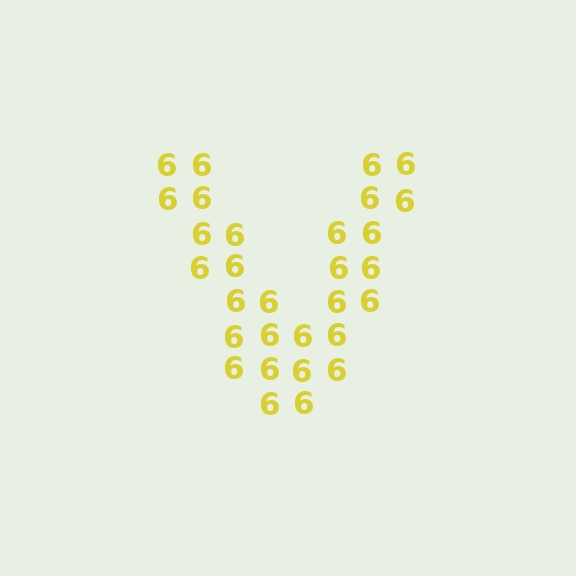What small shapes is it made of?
It is made of small digit 6's.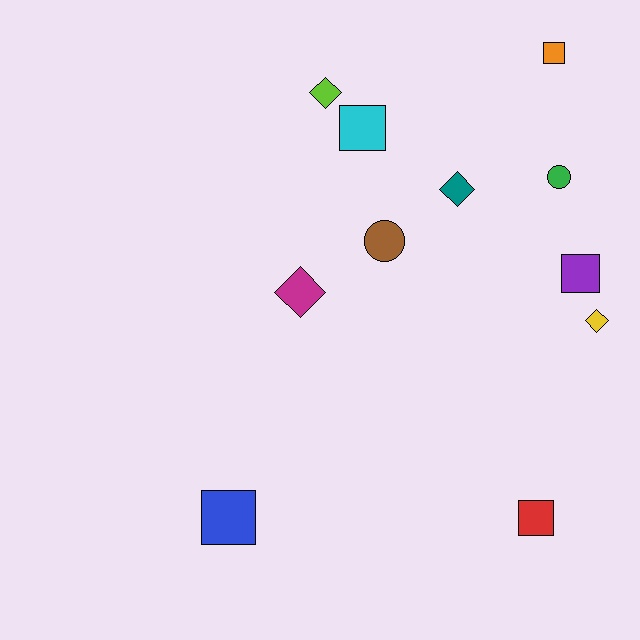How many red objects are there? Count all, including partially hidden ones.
There is 1 red object.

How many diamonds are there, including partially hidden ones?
There are 4 diamonds.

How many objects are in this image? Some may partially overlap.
There are 11 objects.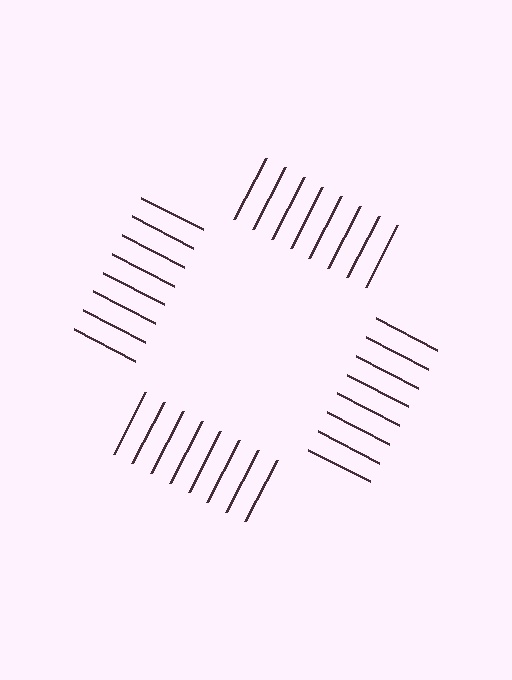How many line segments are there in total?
32 — 8 along each of the 4 edges.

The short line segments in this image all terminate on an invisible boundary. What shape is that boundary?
An illusory square — the line segments terminate on its edges but no continuous stroke is drawn.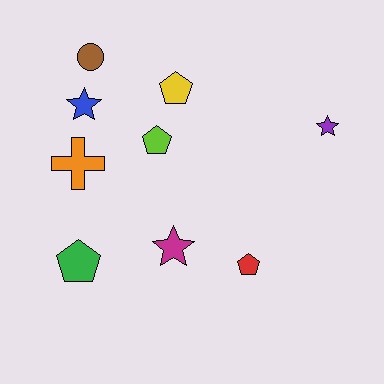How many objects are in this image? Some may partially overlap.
There are 9 objects.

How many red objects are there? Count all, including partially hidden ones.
There is 1 red object.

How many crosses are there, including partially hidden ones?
There is 1 cross.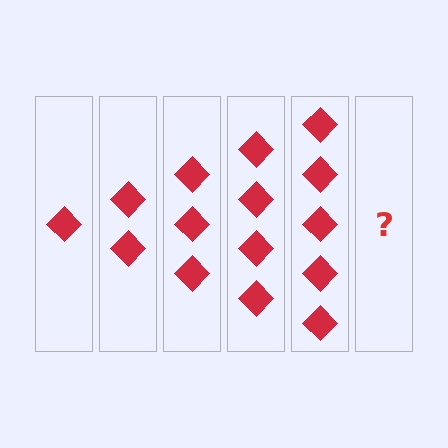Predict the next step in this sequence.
The next step is 6 diamonds.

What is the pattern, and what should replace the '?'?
The pattern is that each step adds one more diamond. The '?' should be 6 diamonds.